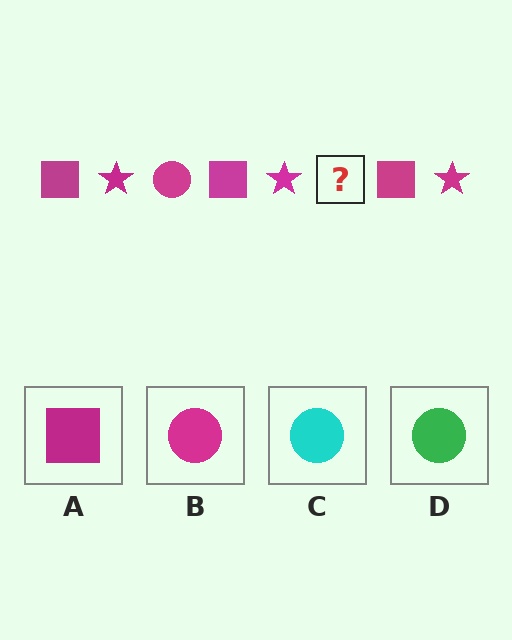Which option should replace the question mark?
Option B.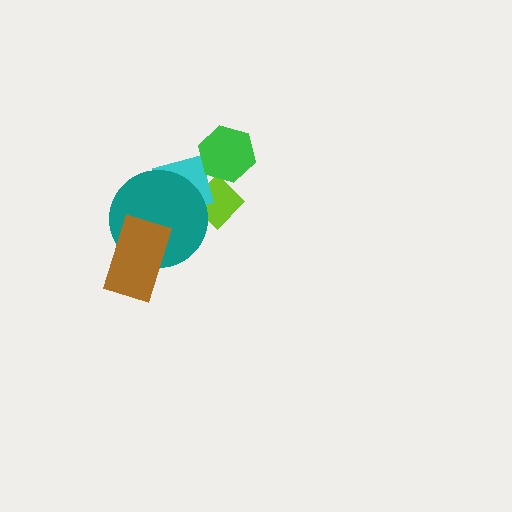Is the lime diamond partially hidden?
Yes, it is partially covered by another shape.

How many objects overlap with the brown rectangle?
1 object overlaps with the brown rectangle.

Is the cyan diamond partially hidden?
Yes, it is partially covered by another shape.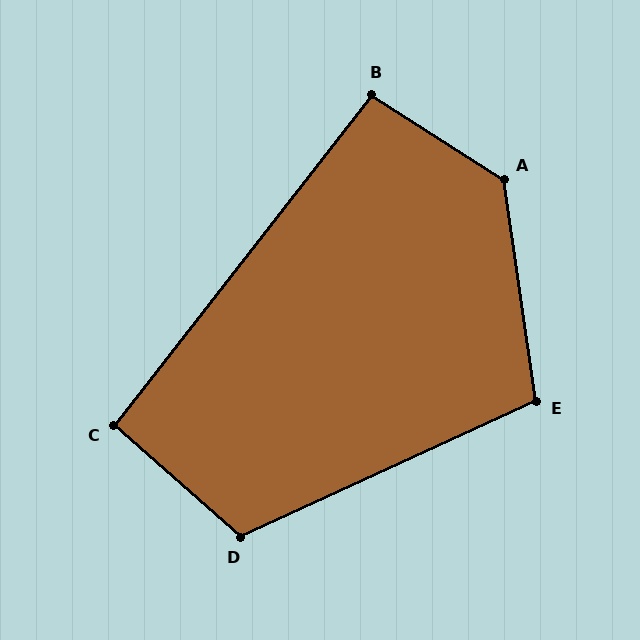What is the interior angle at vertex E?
Approximately 106 degrees (obtuse).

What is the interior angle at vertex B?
Approximately 95 degrees (obtuse).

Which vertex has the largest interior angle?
A, at approximately 131 degrees.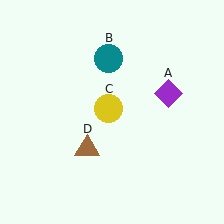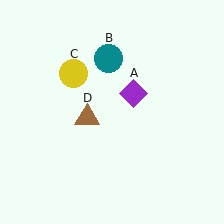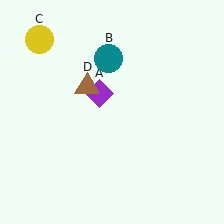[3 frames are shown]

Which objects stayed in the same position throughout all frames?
Teal circle (object B) remained stationary.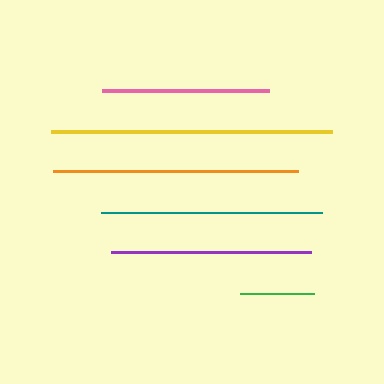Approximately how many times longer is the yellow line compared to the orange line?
The yellow line is approximately 1.1 times the length of the orange line.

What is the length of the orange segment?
The orange segment is approximately 245 pixels long.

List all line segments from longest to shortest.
From longest to shortest: yellow, orange, teal, purple, pink, green.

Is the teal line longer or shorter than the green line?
The teal line is longer than the green line.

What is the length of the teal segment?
The teal segment is approximately 220 pixels long.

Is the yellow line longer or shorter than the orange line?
The yellow line is longer than the orange line.